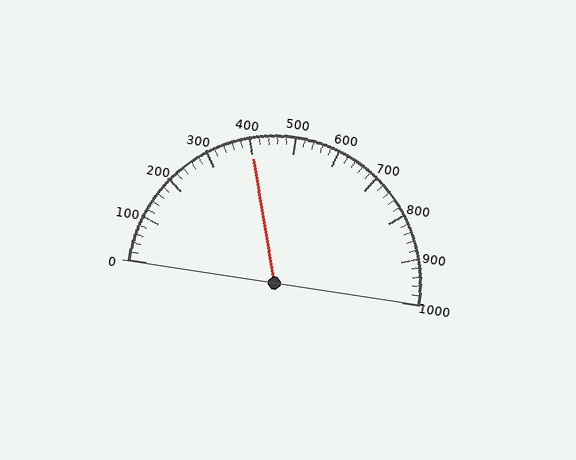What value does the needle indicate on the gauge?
The needle indicates approximately 400.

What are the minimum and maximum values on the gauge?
The gauge ranges from 0 to 1000.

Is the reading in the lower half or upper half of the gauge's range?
The reading is in the lower half of the range (0 to 1000).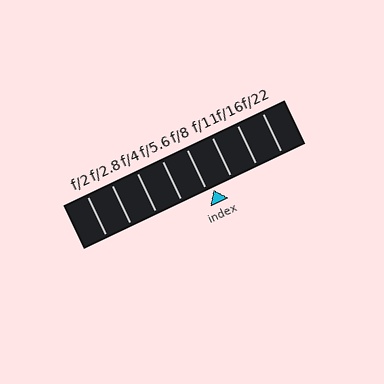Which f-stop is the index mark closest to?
The index mark is closest to f/8.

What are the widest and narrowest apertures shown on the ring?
The widest aperture shown is f/2 and the narrowest is f/22.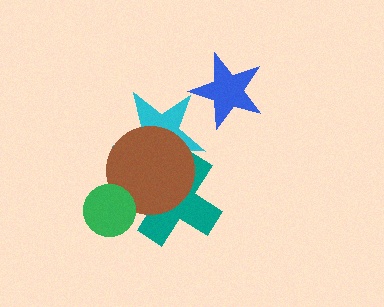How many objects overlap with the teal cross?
2 objects overlap with the teal cross.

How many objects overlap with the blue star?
0 objects overlap with the blue star.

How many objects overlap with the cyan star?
2 objects overlap with the cyan star.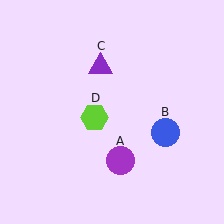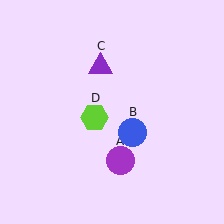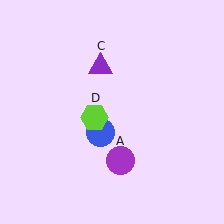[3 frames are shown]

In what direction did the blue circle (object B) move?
The blue circle (object B) moved left.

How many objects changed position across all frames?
1 object changed position: blue circle (object B).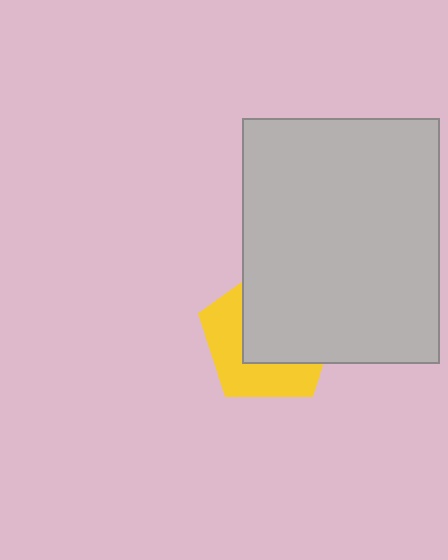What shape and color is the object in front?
The object in front is a light gray rectangle.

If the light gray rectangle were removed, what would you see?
You would see the complete yellow pentagon.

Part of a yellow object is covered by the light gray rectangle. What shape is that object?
It is a pentagon.